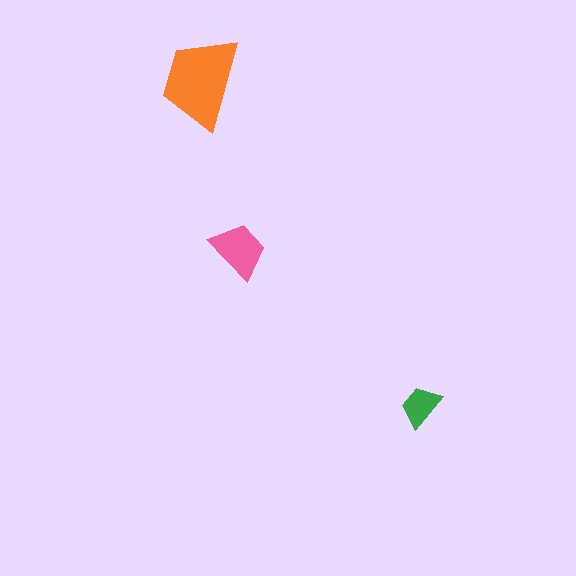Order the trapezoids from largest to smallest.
the orange one, the pink one, the green one.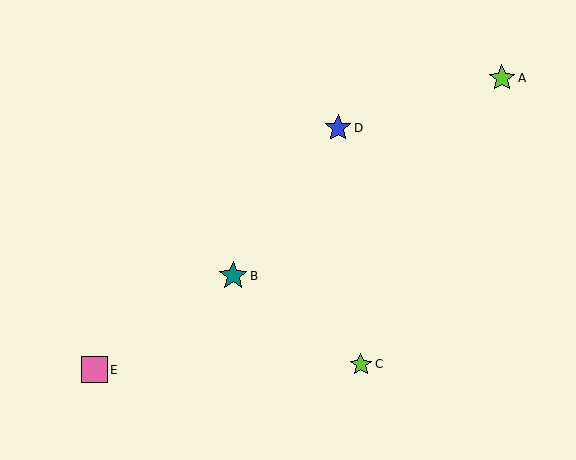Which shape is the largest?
The teal star (labeled B) is the largest.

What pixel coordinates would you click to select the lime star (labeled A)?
Click at (502, 78) to select the lime star A.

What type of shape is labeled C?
Shape C is a lime star.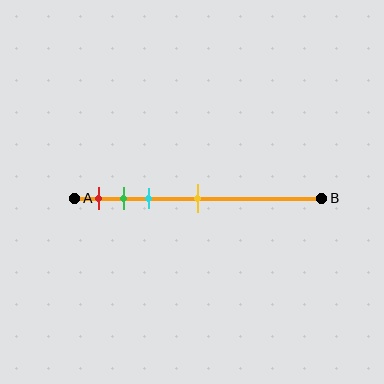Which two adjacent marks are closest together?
The green and cyan marks are the closest adjacent pair.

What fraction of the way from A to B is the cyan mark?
The cyan mark is approximately 30% (0.3) of the way from A to B.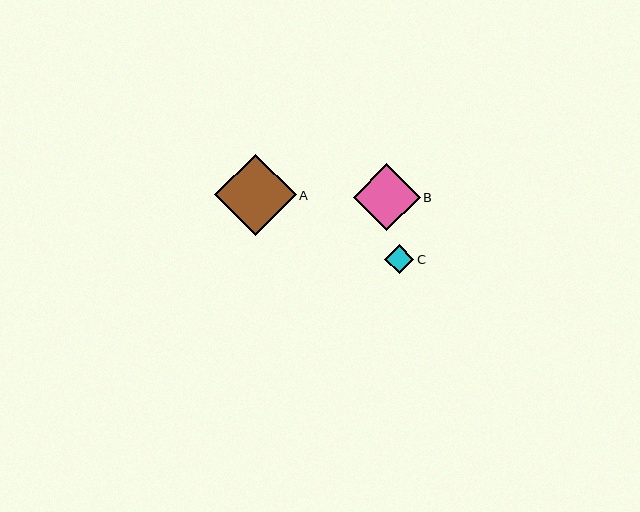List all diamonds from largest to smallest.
From largest to smallest: A, B, C.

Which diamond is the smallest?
Diamond C is the smallest with a size of approximately 29 pixels.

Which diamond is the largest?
Diamond A is the largest with a size of approximately 82 pixels.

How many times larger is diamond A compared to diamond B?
Diamond A is approximately 1.2 times the size of diamond B.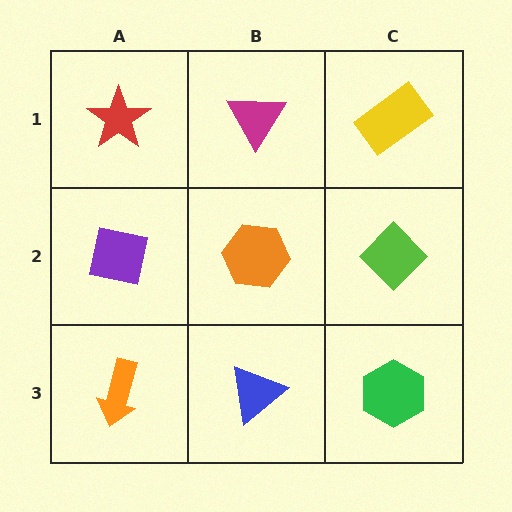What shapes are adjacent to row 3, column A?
A purple square (row 2, column A), a blue triangle (row 3, column B).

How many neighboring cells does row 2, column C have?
3.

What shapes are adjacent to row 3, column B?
An orange hexagon (row 2, column B), an orange arrow (row 3, column A), a green hexagon (row 3, column C).